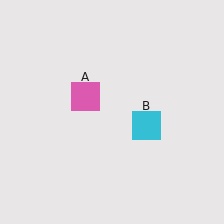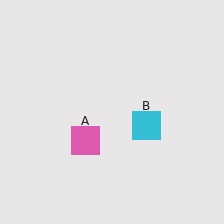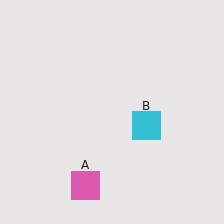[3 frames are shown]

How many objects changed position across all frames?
1 object changed position: pink square (object A).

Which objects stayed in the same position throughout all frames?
Cyan square (object B) remained stationary.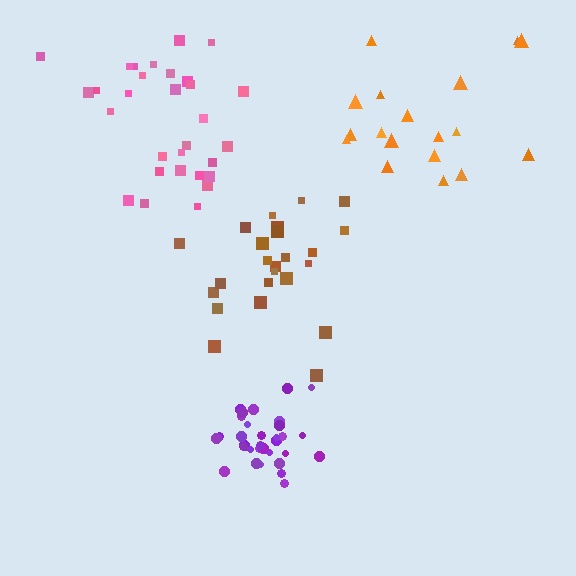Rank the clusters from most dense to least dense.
purple, brown, pink, orange.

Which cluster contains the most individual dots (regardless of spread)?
Purple (32).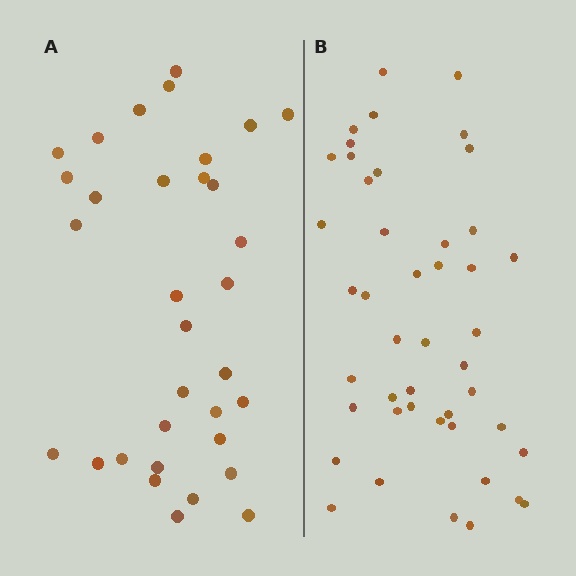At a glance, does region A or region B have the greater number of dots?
Region B (the right region) has more dots.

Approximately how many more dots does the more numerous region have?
Region B has roughly 12 or so more dots than region A.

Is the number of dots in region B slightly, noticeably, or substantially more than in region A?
Region B has noticeably more, but not dramatically so. The ratio is roughly 1.4 to 1.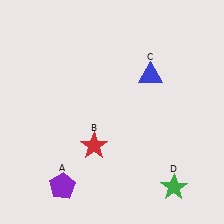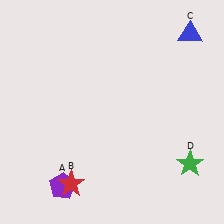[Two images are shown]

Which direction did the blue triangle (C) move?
The blue triangle (C) moved up.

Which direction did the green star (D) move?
The green star (D) moved up.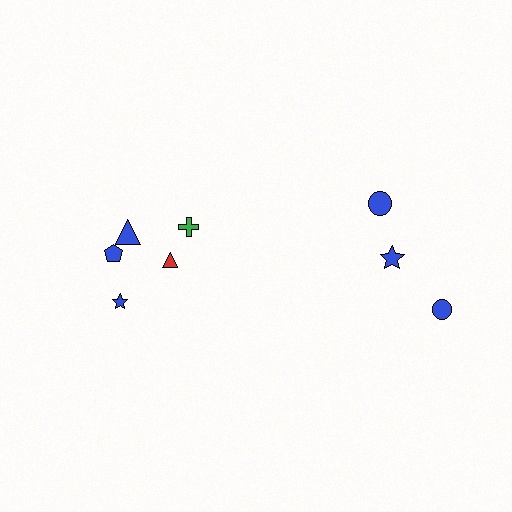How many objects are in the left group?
There are 5 objects.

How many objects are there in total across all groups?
There are 8 objects.